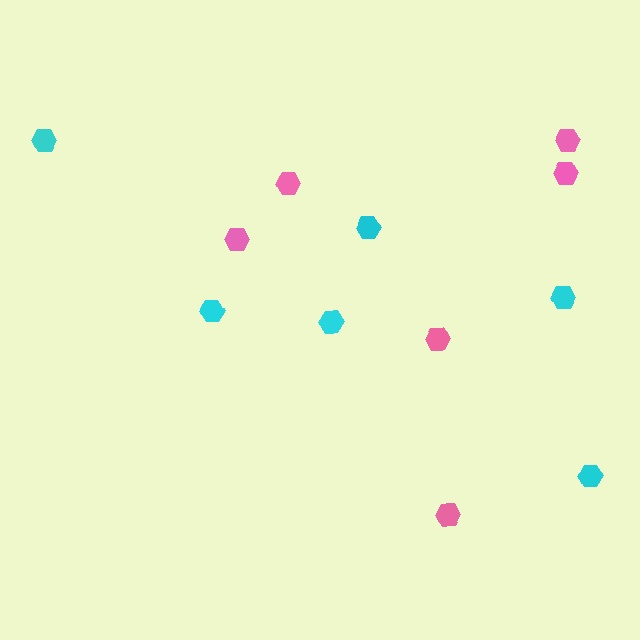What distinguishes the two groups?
There are 2 groups: one group of cyan hexagons (6) and one group of pink hexagons (6).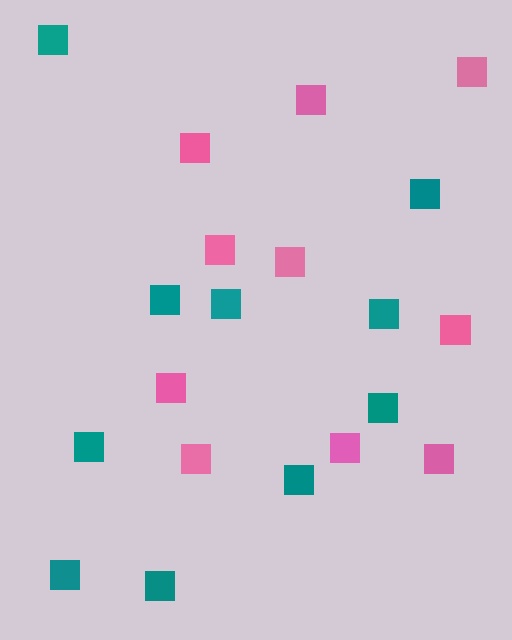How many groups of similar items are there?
There are 2 groups: one group of pink squares (10) and one group of teal squares (10).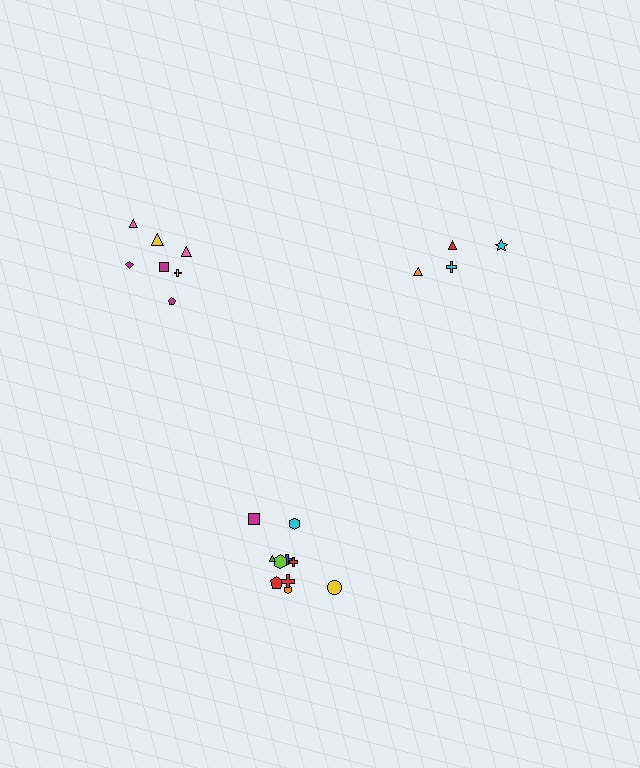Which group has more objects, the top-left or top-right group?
The top-left group.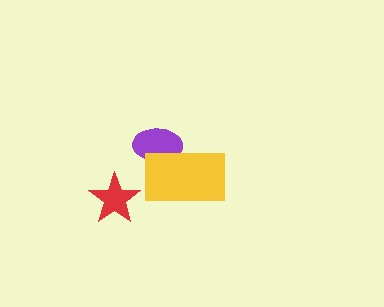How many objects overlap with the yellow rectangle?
1 object overlaps with the yellow rectangle.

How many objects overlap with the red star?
0 objects overlap with the red star.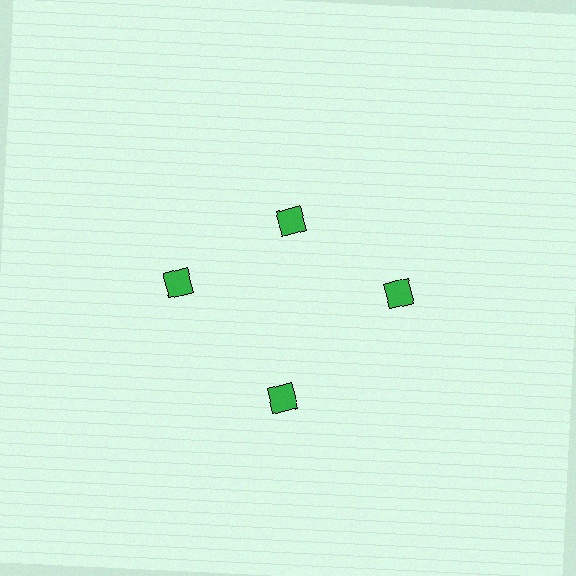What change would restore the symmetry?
The symmetry would be restored by moving it outward, back onto the ring so that all 4 diamonds sit at equal angles and equal distance from the center.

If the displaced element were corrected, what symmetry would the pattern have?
It would have 4-fold rotational symmetry — the pattern would map onto itself every 90 degrees.